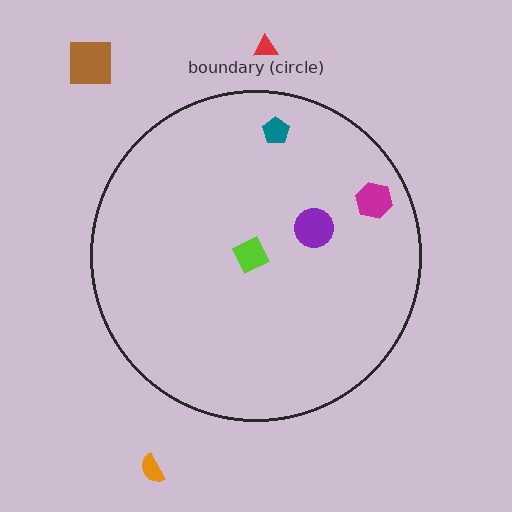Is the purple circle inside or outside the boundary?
Inside.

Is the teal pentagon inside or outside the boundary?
Inside.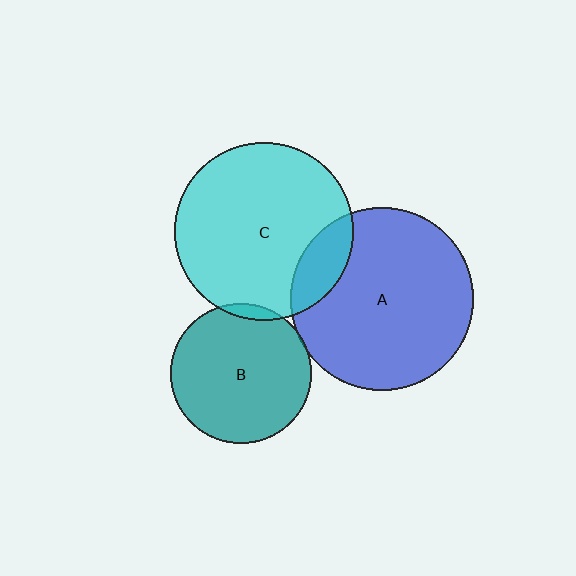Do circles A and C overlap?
Yes.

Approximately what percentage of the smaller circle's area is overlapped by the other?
Approximately 15%.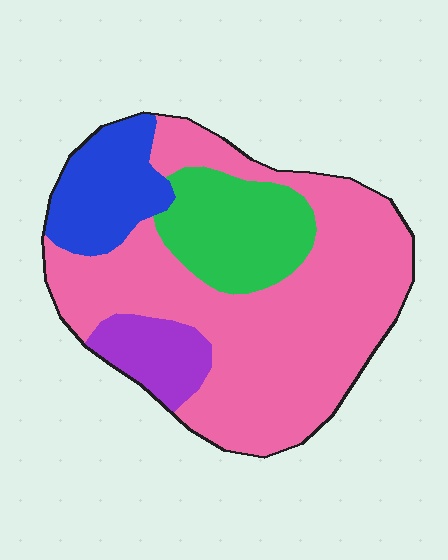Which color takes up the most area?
Pink, at roughly 60%.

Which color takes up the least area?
Purple, at roughly 10%.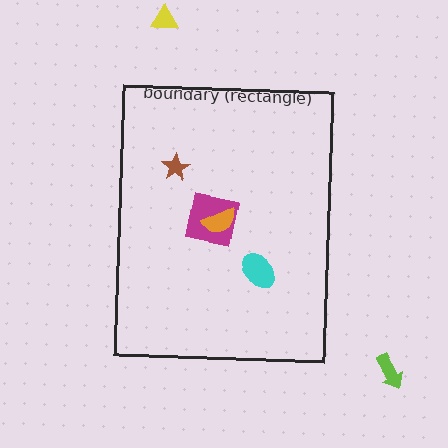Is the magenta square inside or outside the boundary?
Inside.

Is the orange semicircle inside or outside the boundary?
Inside.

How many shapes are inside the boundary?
4 inside, 2 outside.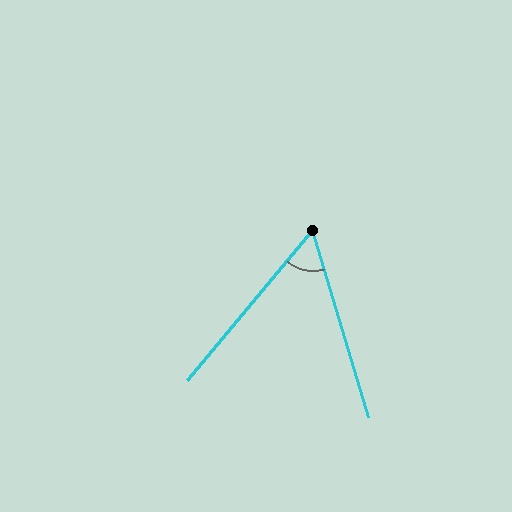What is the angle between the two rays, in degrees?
Approximately 56 degrees.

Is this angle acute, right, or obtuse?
It is acute.